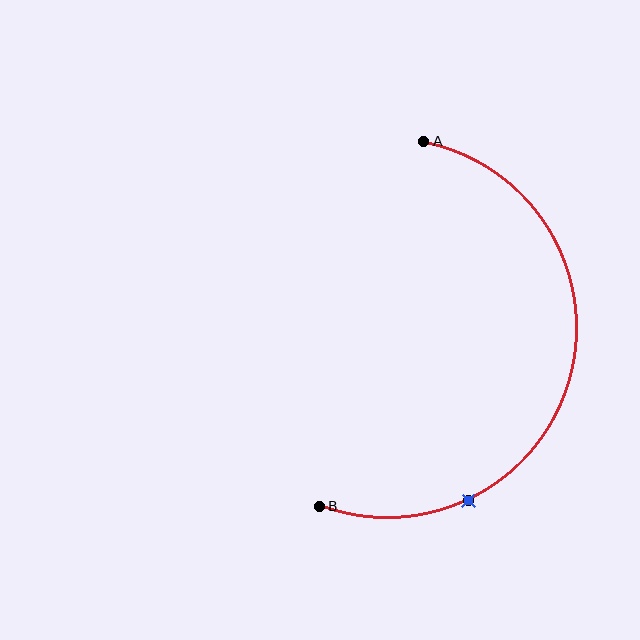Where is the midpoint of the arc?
The arc midpoint is the point on the curve farthest from the straight line joining A and B. It sits to the right of that line.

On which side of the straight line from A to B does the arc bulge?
The arc bulges to the right of the straight line connecting A and B.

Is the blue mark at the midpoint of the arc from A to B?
No. The blue mark lies on the arc but is closer to endpoint B. The arc midpoint would be at the point on the curve equidistant along the arc from both A and B.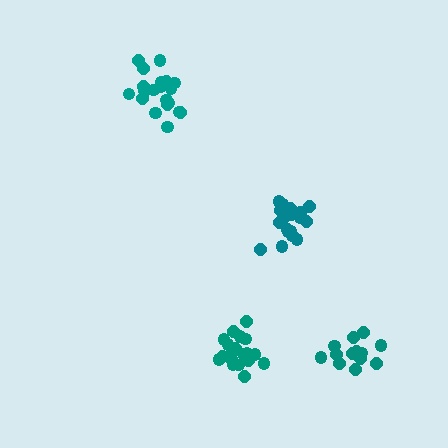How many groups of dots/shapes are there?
There are 4 groups.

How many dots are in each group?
Group 1: 21 dots, Group 2: 20 dots, Group 3: 15 dots, Group 4: 19 dots (75 total).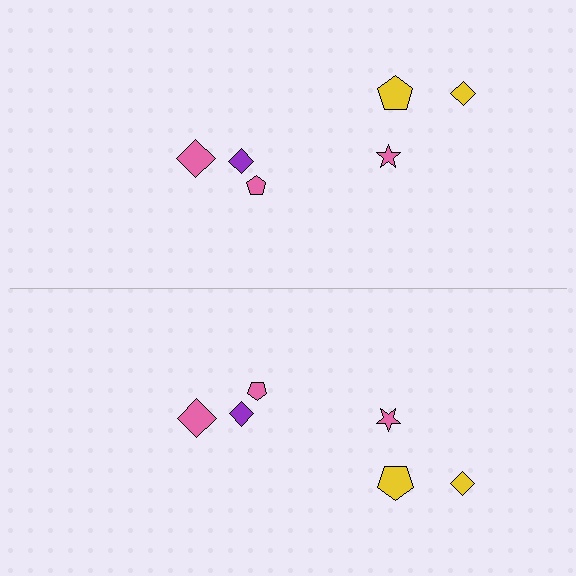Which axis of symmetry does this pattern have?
The pattern has a horizontal axis of symmetry running through the center of the image.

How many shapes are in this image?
There are 12 shapes in this image.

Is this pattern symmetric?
Yes, this pattern has bilateral (reflection) symmetry.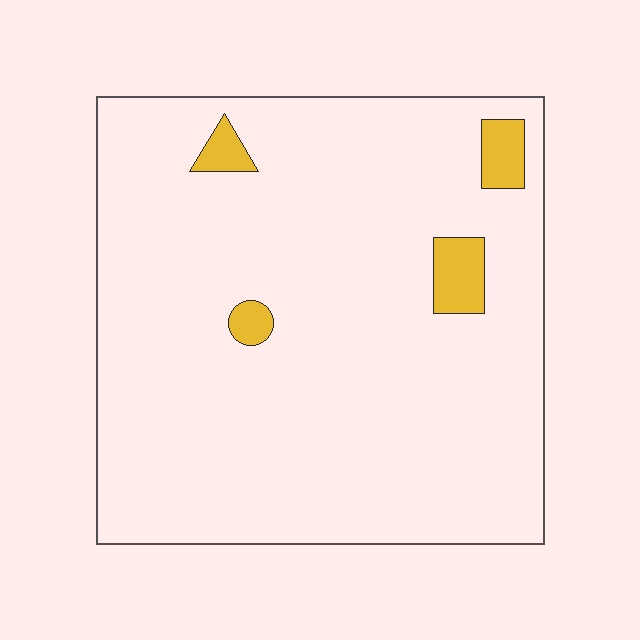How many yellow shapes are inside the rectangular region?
4.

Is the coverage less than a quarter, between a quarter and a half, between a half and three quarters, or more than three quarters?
Less than a quarter.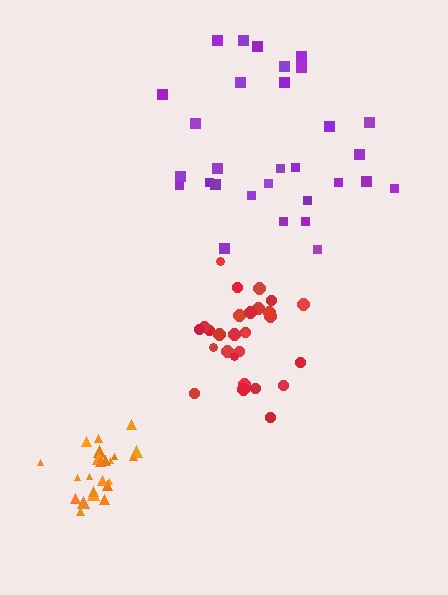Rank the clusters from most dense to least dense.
orange, red, purple.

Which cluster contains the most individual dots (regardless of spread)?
Purple (30).